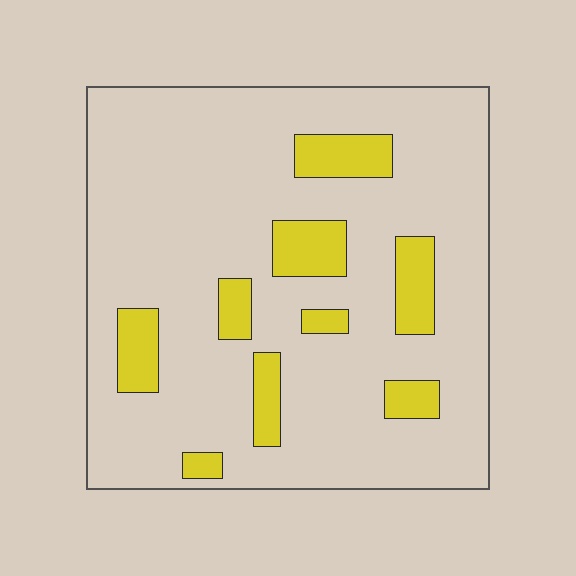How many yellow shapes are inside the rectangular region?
9.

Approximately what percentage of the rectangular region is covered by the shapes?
Approximately 15%.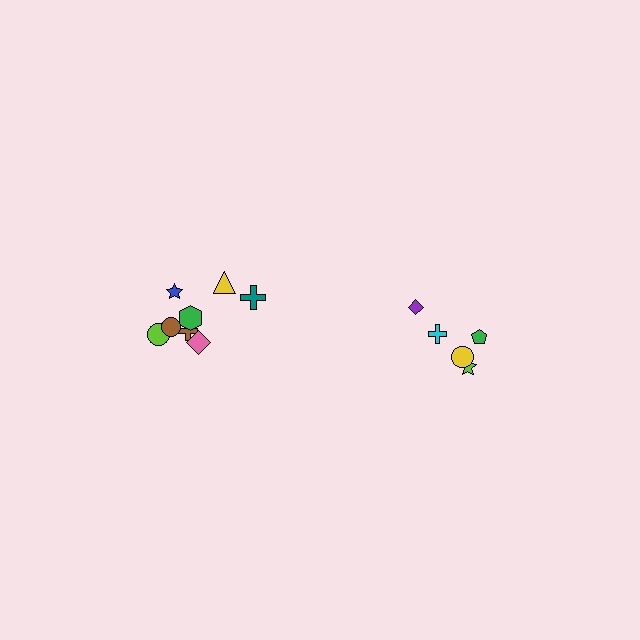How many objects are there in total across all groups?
There are 13 objects.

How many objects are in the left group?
There are 8 objects.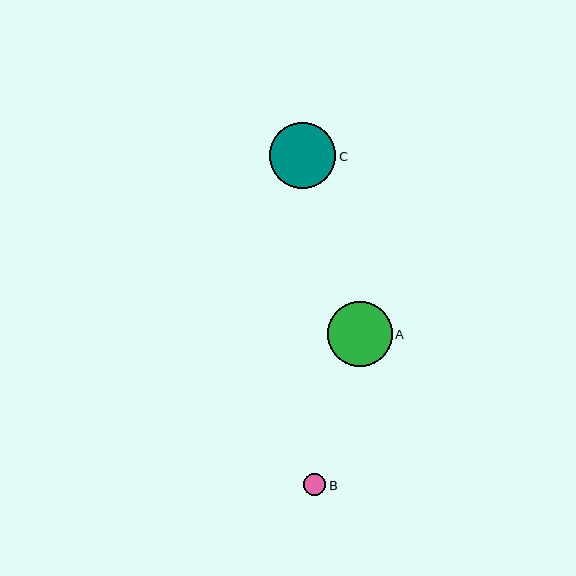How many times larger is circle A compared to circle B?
Circle A is approximately 2.9 times the size of circle B.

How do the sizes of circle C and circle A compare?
Circle C and circle A are approximately the same size.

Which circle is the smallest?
Circle B is the smallest with a size of approximately 22 pixels.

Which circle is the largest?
Circle C is the largest with a size of approximately 66 pixels.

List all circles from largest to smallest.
From largest to smallest: C, A, B.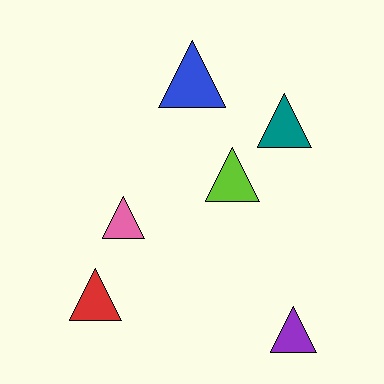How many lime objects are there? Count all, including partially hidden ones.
There is 1 lime object.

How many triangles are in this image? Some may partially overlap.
There are 6 triangles.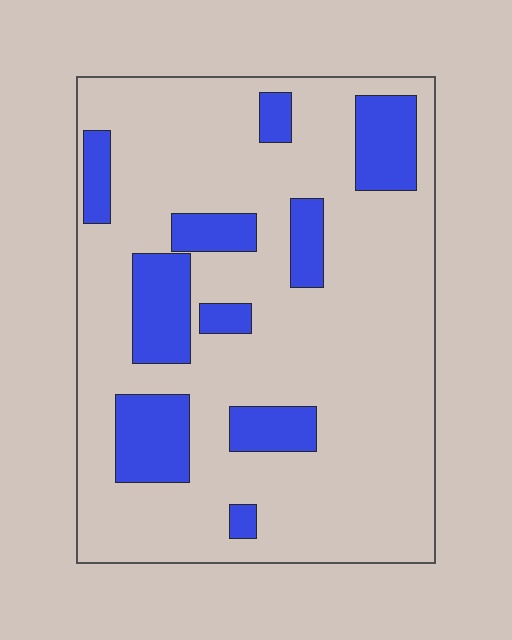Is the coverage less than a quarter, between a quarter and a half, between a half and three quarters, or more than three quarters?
Less than a quarter.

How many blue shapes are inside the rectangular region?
10.